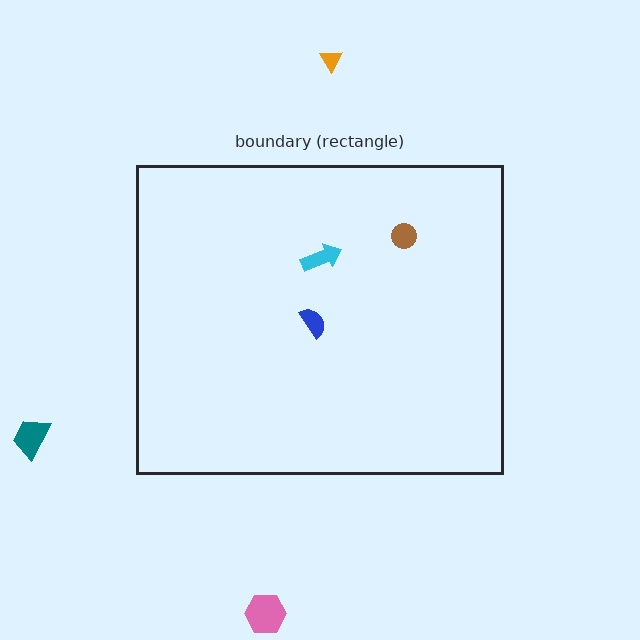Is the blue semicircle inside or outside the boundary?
Inside.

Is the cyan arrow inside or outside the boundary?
Inside.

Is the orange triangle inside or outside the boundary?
Outside.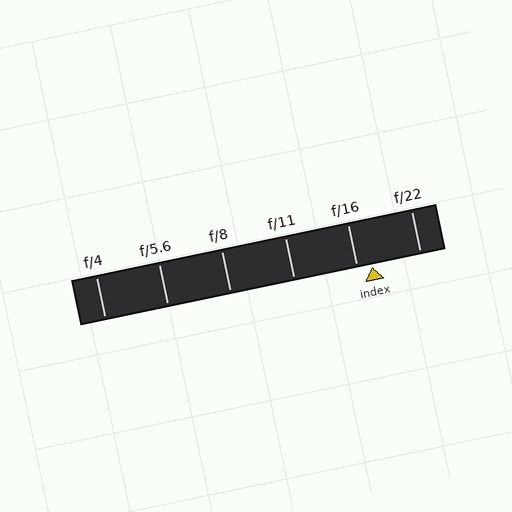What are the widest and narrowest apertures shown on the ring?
The widest aperture shown is f/4 and the narrowest is f/22.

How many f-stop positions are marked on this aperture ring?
There are 6 f-stop positions marked.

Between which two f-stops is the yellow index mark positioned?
The index mark is between f/16 and f/22.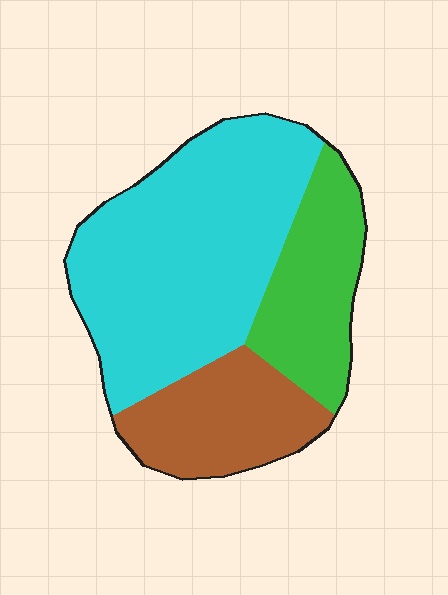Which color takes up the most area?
Cyan, at roughly 55%.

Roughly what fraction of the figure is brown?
Brown takes up about one fifth (1/5) of the figure.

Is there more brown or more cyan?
Cyan.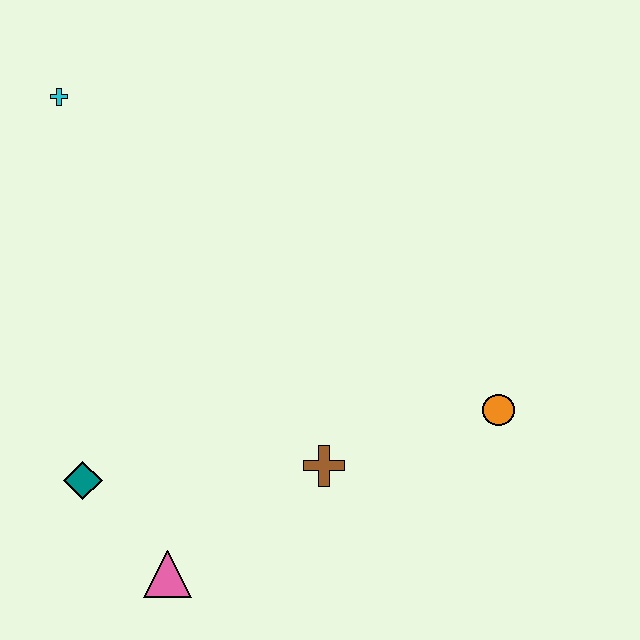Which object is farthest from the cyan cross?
The orange circle is farthest from the cyan cross.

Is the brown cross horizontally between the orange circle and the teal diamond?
Yes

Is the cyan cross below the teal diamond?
No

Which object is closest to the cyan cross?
The teal diamond is closest to the cyan cross.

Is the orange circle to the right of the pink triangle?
Yes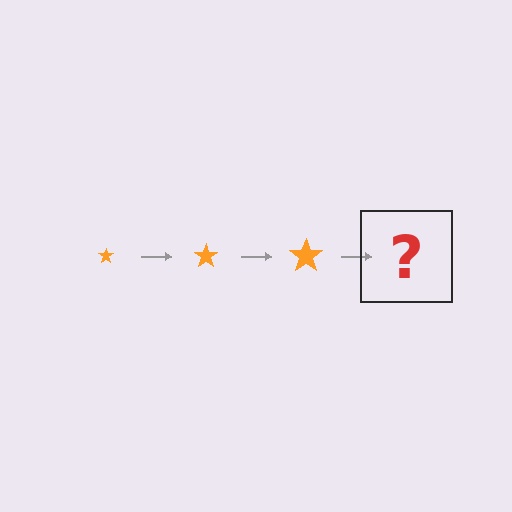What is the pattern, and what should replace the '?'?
The pattern is that the star gets progressively larger each step. The '?' should be an orange star, larger than the previous one.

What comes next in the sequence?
The next element should be an orange star, larger than the previous one.